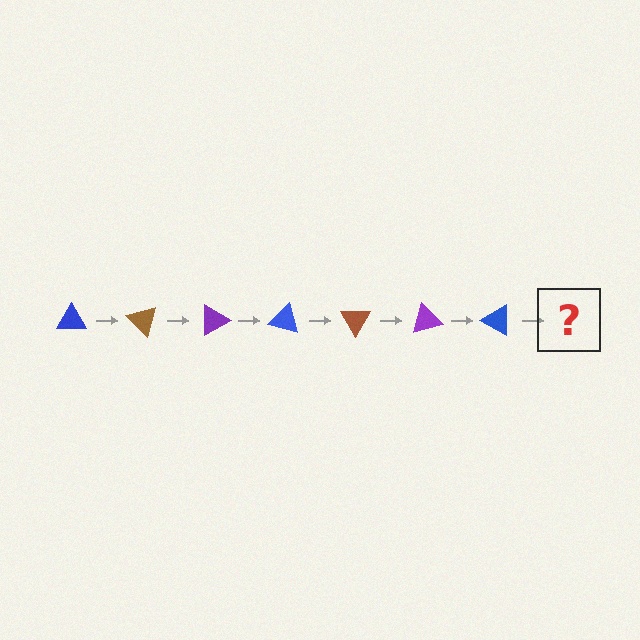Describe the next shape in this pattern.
It should be a brown triangle, rotated 315 degrees from the start.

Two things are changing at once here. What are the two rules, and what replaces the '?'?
The two rules are that it rotates 45 degrees each step and the color cycles through blue, brown, and purple. The '?' should be a brown triangle, rotated 315 degrees from the start.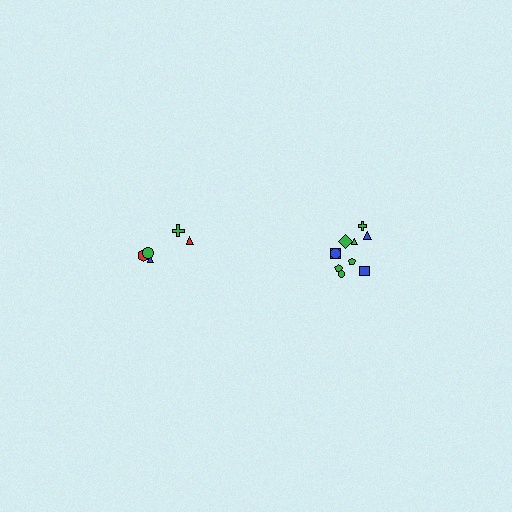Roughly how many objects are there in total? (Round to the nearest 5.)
Roughly 15 objects in total.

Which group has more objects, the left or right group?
The right group.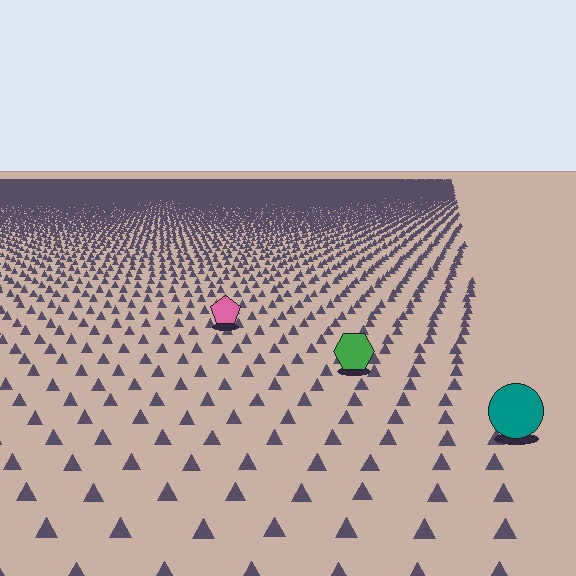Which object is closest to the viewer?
The teal circle is closest. The texture marks near it are larger and more spread out.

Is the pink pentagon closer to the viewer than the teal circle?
No. The teal circle is closer — you can tell from the texture gradient: the ground texture is coarser near it.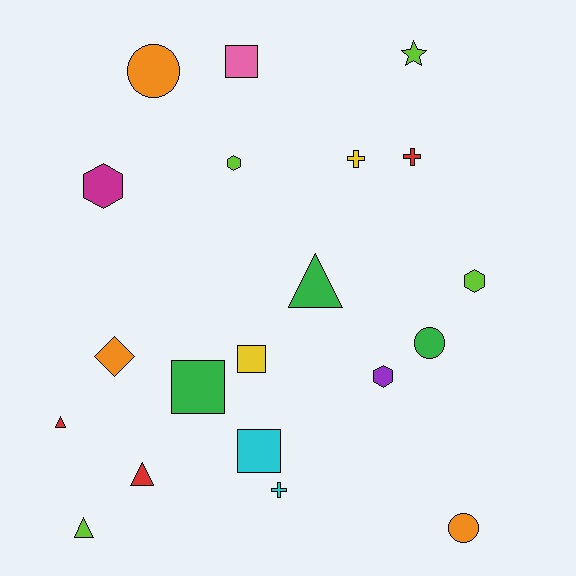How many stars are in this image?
There is 1 star.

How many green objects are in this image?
There are 3 green objects.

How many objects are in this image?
There are 20 objects.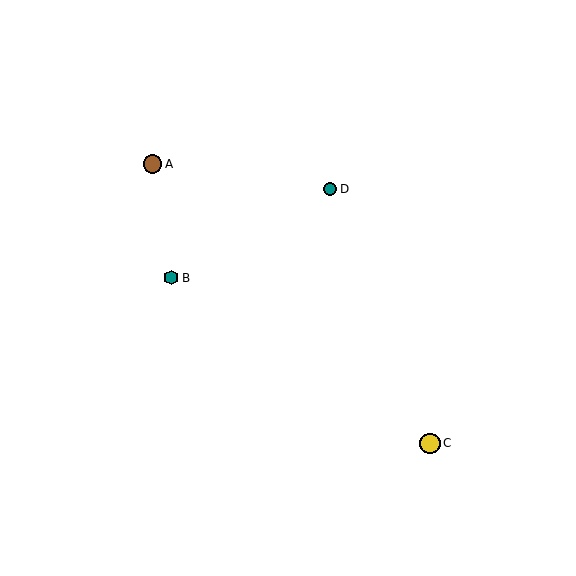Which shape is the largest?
The yellow circle (labeled C) is the largest.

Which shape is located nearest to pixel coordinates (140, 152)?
The brown circle (labeled A) at (153, 164) is nearest to that location.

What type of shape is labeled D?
Shape D is a teal circle.